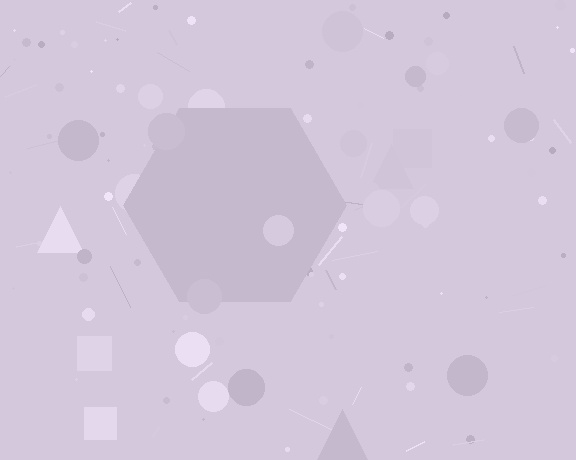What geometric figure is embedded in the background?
A hexagon is embedded in the background.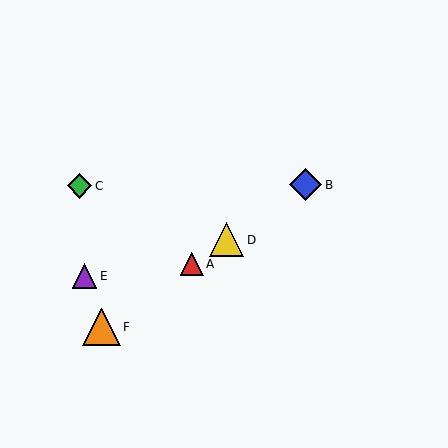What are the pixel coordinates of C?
Object C is at (80, 186).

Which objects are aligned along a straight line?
Objects A, B, D, F are aligned along a straight line.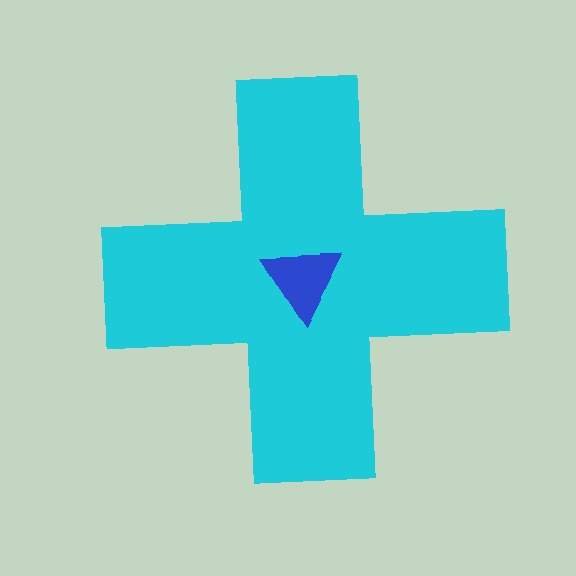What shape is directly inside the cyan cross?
The blue triangle.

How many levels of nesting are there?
2.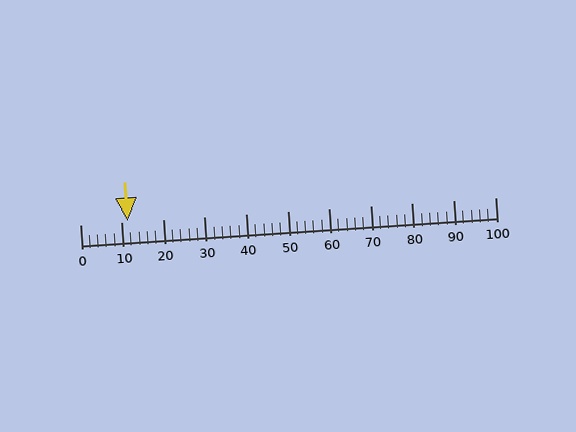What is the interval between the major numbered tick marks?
The major tick marks are spaced 10 units apart.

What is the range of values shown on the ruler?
The ruler shows values from 0 to 100.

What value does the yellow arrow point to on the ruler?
The yellow arrow points to approximately 11.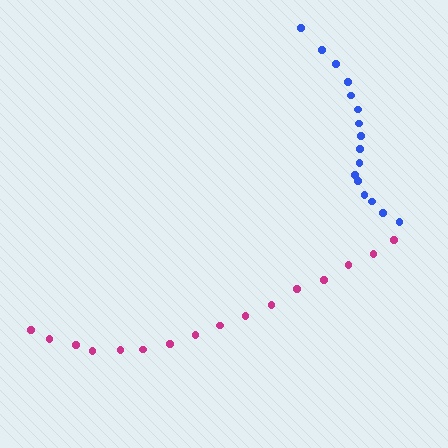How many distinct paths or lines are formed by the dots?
There are 2 distinct paths.